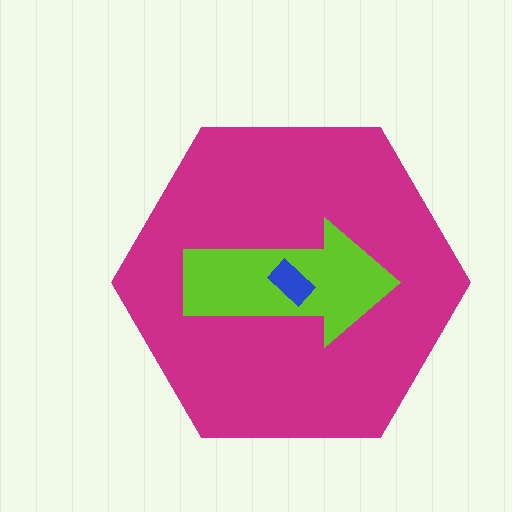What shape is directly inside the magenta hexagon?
The lime arrow.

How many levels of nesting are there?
3.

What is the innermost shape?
The blue rectangle.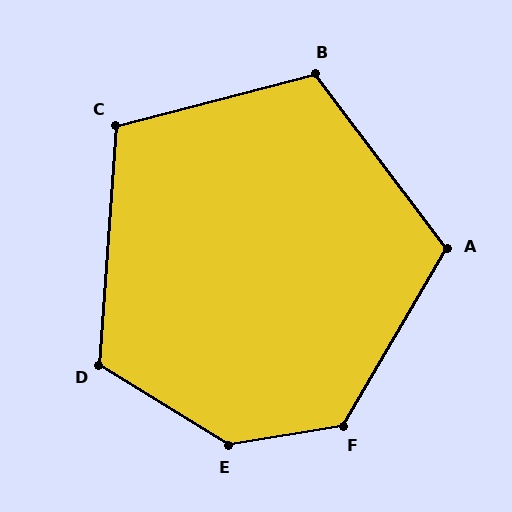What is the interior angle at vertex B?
Approximately 113 degrees (obtuse).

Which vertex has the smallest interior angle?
C, at approximately 109 degrees.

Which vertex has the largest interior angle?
E, at approximately 139 degrees.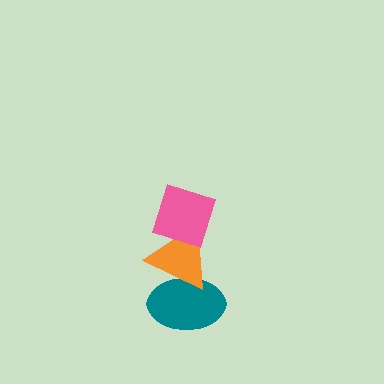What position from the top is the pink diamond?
The pink diamond is 1st from the top.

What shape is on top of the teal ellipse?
The orange triangle is on top of the teal ellipse.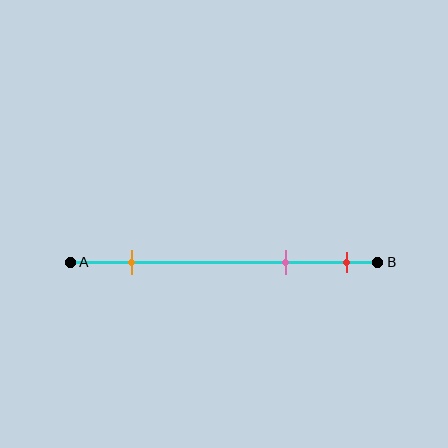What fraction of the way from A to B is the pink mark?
The pink mark is approximately 70% (0.7) of the way from A to B.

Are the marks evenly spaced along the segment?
No, the marks are not evenly spaced.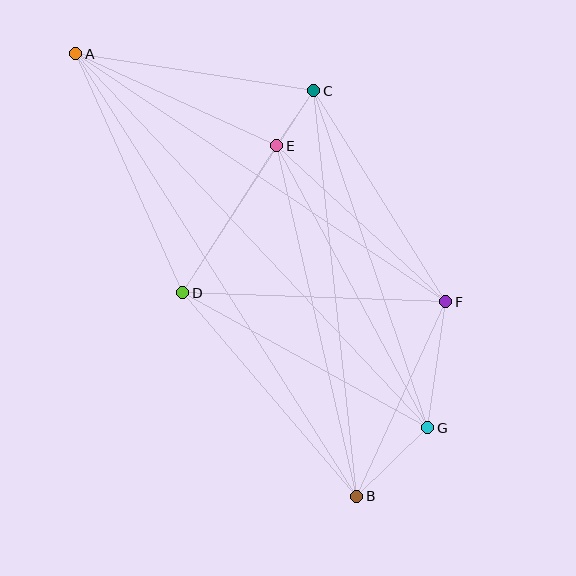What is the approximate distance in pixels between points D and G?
The distance between D and G is approximately 280 pixels.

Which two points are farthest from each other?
Points A and B are farthest from each other.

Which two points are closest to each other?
Points C and E are closest to each other.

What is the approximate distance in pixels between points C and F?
The distance between C and F is approximately 249 pixels.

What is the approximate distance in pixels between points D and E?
The distance between D and E is approximately 175 pixels.